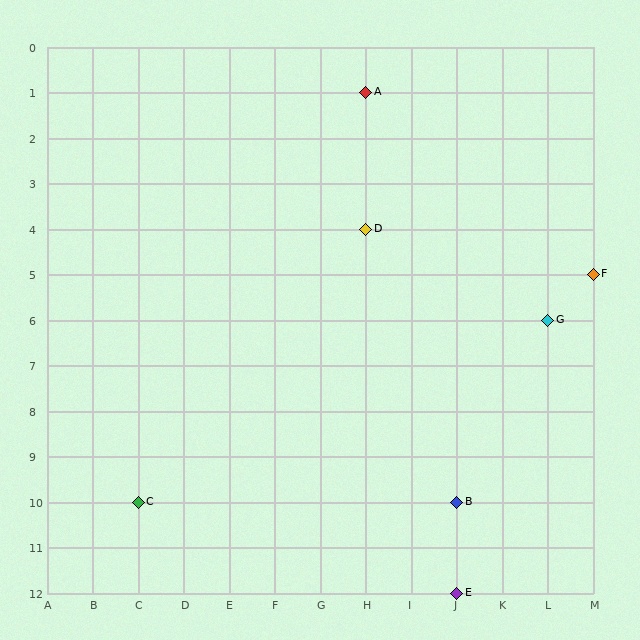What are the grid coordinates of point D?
Point D is at grid coordinates (H, 4).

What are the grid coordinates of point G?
Point G is at grid coordinates (L, 6).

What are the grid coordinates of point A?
Point A is at grid coordinates (H, 1).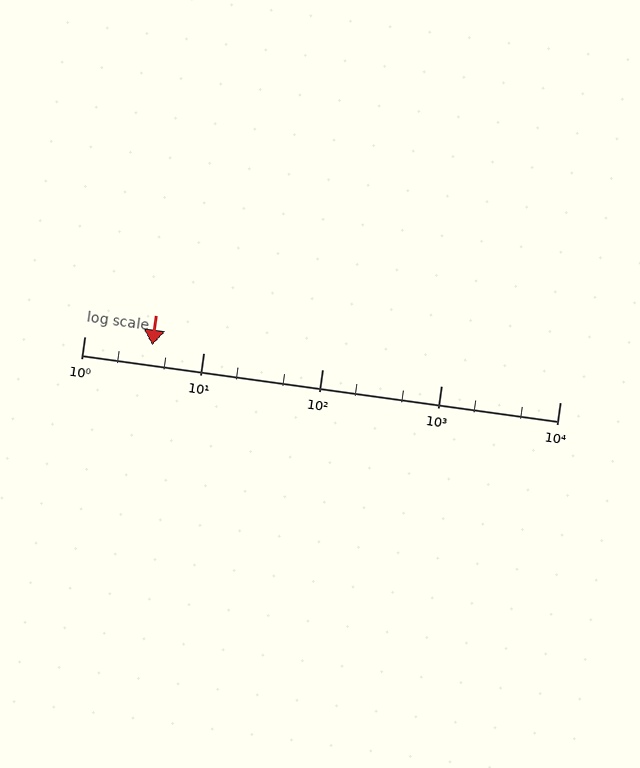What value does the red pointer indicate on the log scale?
The pointer indicates approximately 3.7.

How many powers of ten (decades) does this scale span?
The scale spans 4 decades, from 1 to 10000.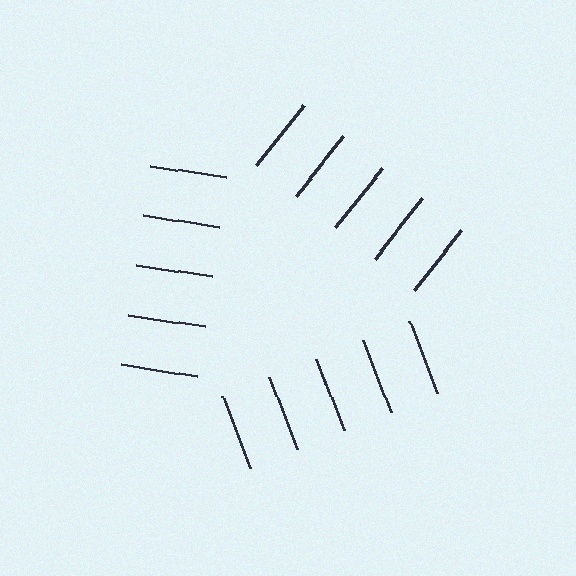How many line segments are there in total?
15 — 5 along each of the 3 edges.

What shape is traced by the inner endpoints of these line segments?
An illusory triangle — the line segments terminate on its edges but no continuous stroke is drawn.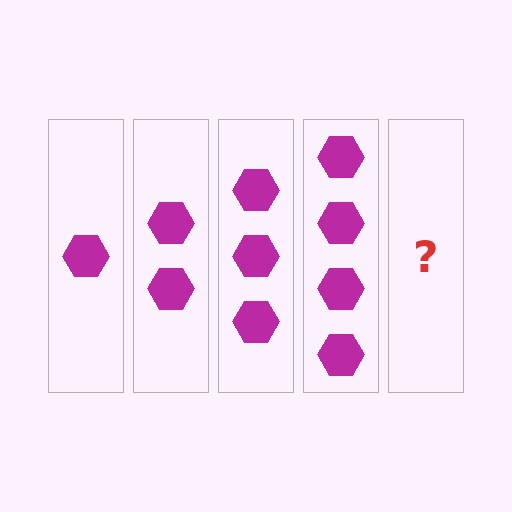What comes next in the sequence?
The next element should be 5 hexagons.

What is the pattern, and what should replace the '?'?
The pattern is that each step adds one more hexagon. The '?' should be 5 hexagons.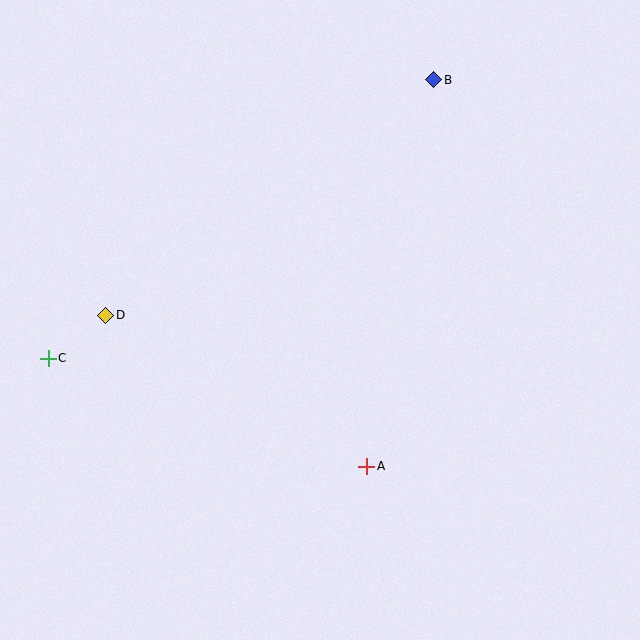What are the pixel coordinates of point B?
Point B is at (434, 80).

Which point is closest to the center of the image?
Point A at (366, 466) is closest to the center.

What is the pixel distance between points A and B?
The distance between A and B is 392 pixels.